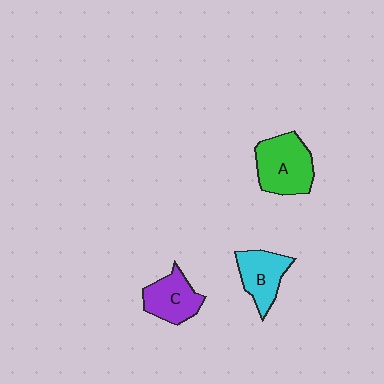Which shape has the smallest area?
Shape C (purple).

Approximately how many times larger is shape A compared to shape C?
Approximately 1.3 times.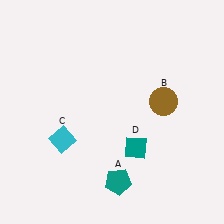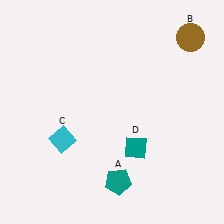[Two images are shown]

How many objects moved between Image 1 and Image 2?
1 object moved between the two images.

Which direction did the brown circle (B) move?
The brown circle (B) moved up.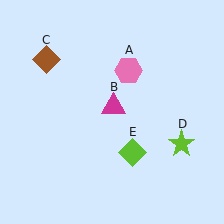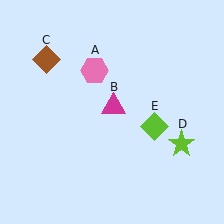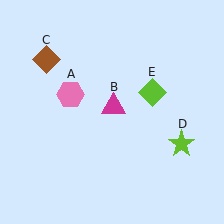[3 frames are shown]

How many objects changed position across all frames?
2 objects changed position: pink hexagon (object A), lime diamond (object E).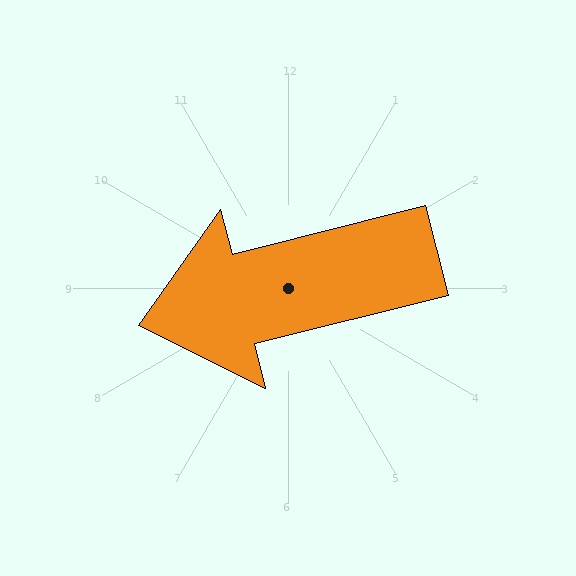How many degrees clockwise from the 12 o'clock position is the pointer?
Approximately 256 degrees.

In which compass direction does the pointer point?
West.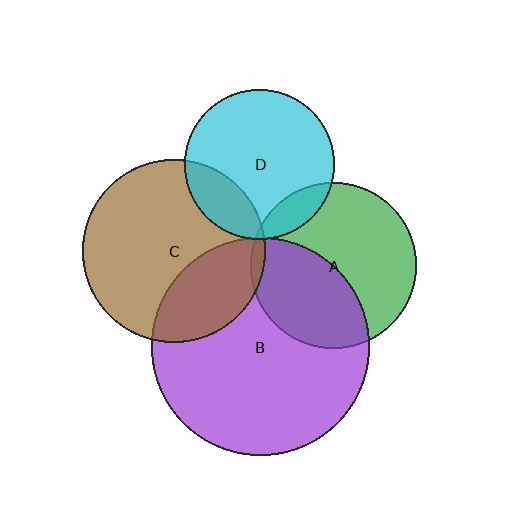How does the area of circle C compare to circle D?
Approximately 1.5 times.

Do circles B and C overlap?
Yes.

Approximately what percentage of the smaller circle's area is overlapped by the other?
Approximately 30%.